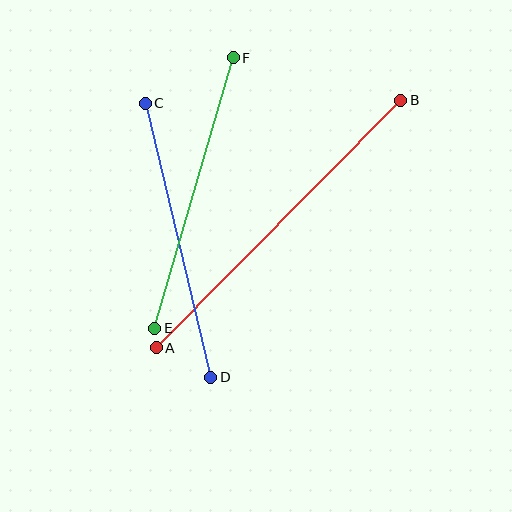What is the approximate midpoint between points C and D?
The midpoint is at approximately (178, 240) pixels.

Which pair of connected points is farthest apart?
Points A and B are farthest apart.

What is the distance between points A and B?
The distance is approximately 348 pixels.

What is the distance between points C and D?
The distance is approximately 282 pixels.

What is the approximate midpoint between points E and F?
The midpoint is at approximately (194, 193) pixels.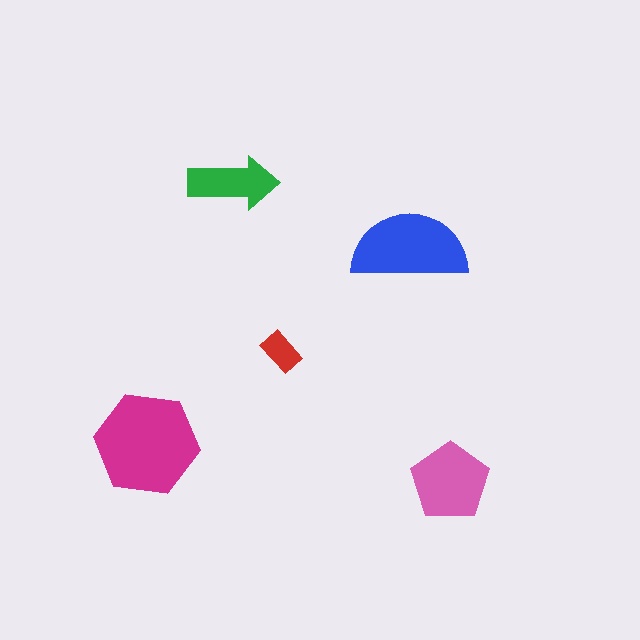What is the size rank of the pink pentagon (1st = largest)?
3rd.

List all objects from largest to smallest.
The magenta hexagon, the blue semicircle, the pink pentagon, the green arrow, the red rectangle.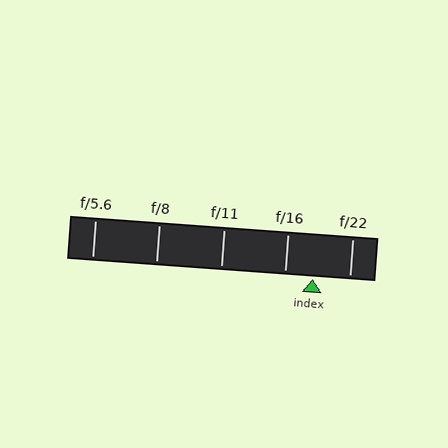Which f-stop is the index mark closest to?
The index mark is closest to f/16.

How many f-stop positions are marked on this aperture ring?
There are 5 f-stop positions marked.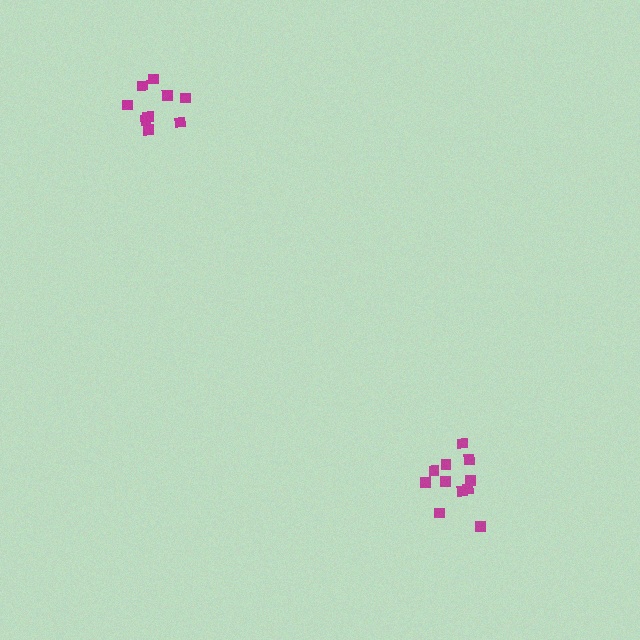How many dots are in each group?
Group 1: 11 dots, Group 2: 10 dots (21 total).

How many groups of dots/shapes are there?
There are 2 groups.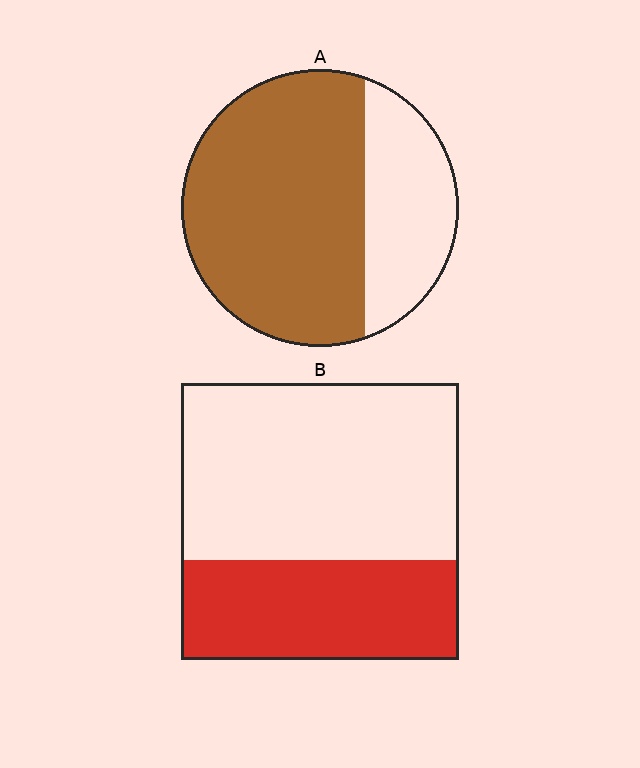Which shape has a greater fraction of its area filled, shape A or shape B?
Shape A.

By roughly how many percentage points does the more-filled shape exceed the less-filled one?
By roughly 35 percentage points (A over B).